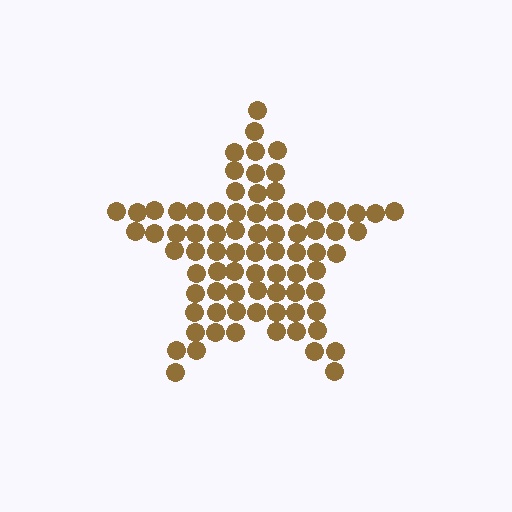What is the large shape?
The large shape is a star.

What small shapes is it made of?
It is made of small circles.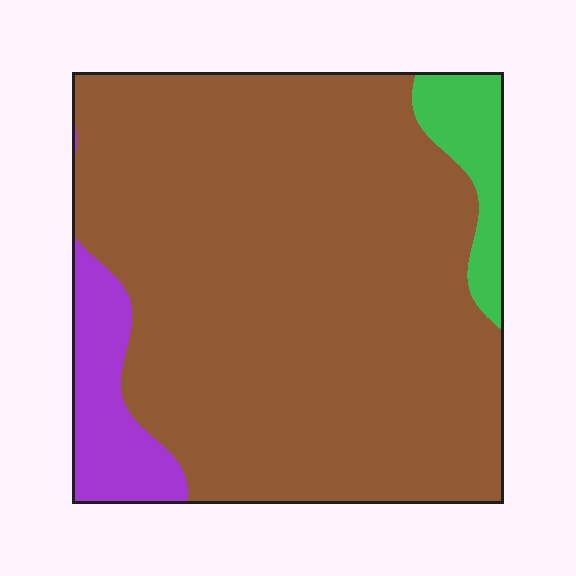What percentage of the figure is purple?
Purple takes up about one tenth (1/10) of the figure.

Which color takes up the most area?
Brown, at roughly 85%.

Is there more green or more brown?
Brown.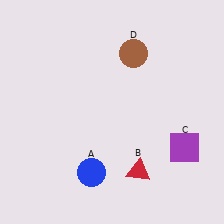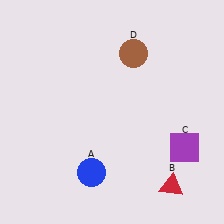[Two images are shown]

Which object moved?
The red triangle (B) moved right.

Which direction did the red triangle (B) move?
The red triangle (B) moved right.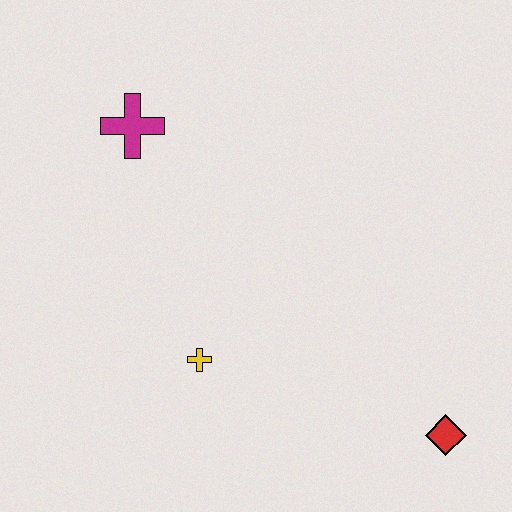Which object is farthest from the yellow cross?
The red diamond is farthest from the yellow cross.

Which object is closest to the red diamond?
The yellow cross is closest to the red diamond.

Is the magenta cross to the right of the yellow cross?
No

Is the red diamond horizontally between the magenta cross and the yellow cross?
No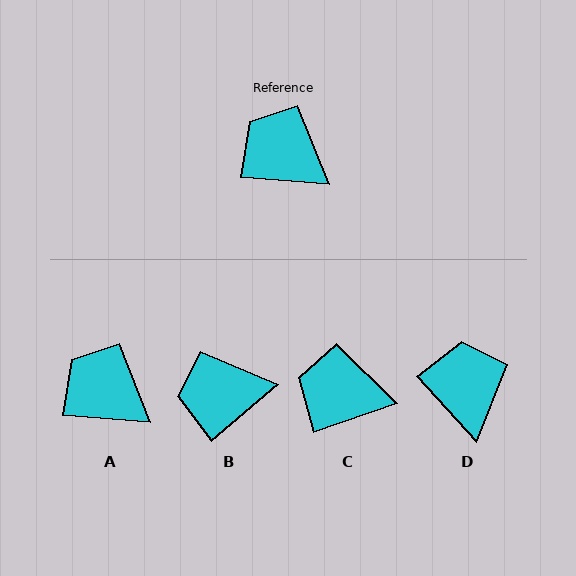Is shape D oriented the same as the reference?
No, it is off by about 44 degrees.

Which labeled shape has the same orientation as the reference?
A.